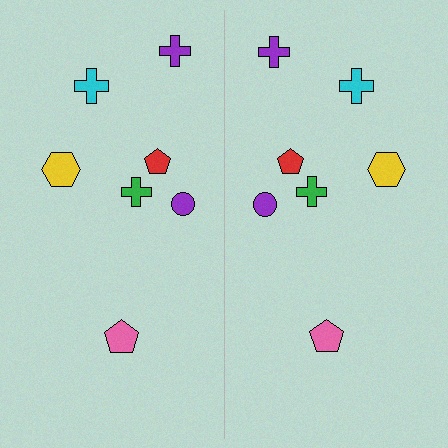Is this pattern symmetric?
Yes, this pattern has bilateral (reflection) symmetry.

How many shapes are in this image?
There are 14 shapes in this image.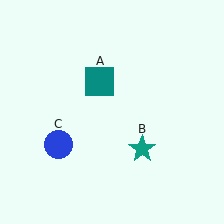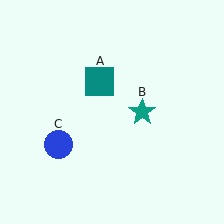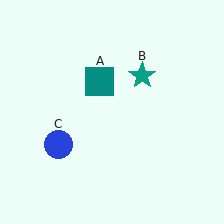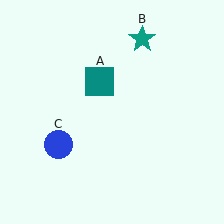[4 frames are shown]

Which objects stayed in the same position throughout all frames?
Teal square (object A) and blue circle (object C) remained stationary.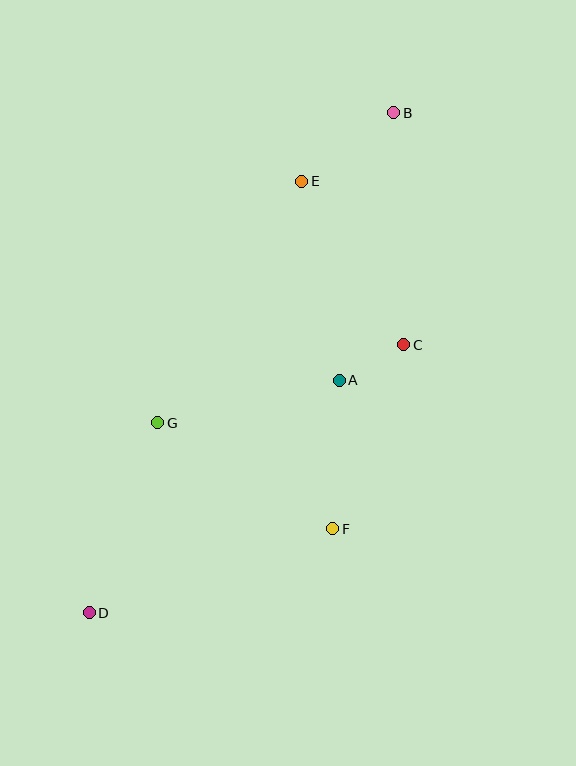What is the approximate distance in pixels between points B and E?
The distance between B and E is approximately 115 pixels.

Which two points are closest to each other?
Points A and C are closest to each other.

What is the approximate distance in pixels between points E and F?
The distance between E and F is approximately 349 pixels.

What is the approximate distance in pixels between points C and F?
The distance between C and F is approximately 197 pixels.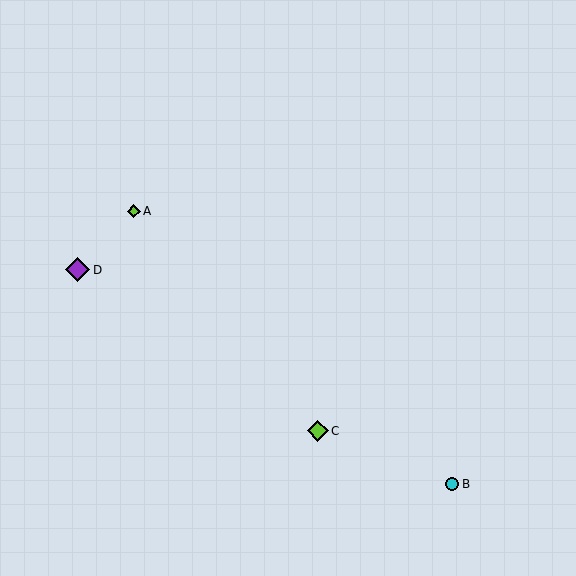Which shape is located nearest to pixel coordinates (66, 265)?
The purple diamond (labeled D) at (77, 270) is nearest to that location.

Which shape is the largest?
The purple diamond (labeled D) is the largest.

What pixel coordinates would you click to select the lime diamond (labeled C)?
Click at (318, 431) to select the lime diamond C.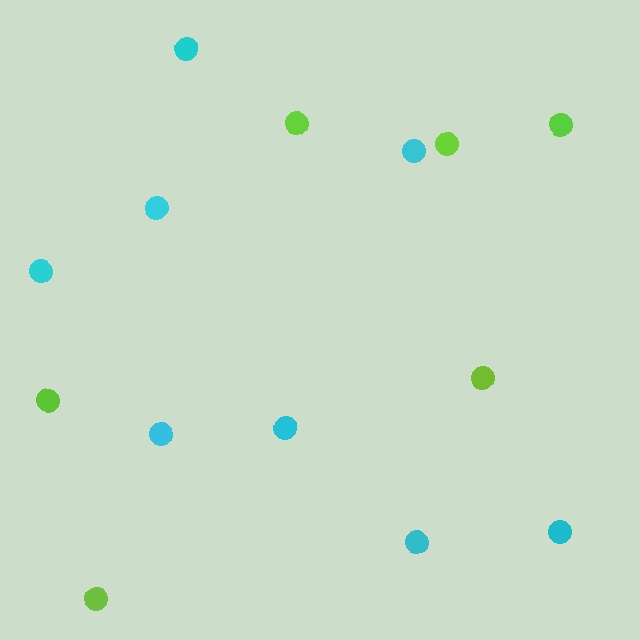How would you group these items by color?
There are 2 groups: one group of lime circles (6) and one group of cyan circles (8).